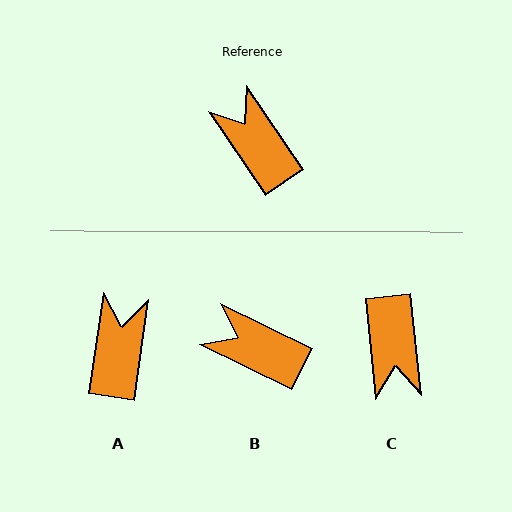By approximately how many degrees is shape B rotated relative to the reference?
Approximately 30 degrees counter-clockwise.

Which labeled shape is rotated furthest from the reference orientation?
C, about 152 degrees away.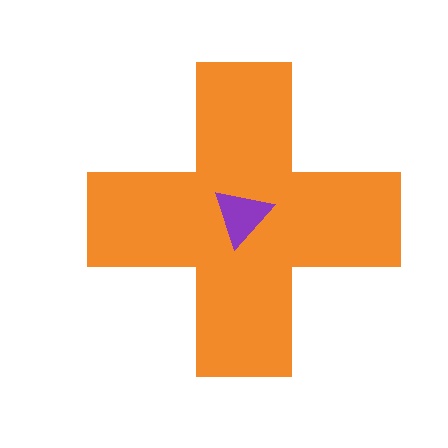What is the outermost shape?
The orange cross.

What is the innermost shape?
The purple triangle.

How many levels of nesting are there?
2.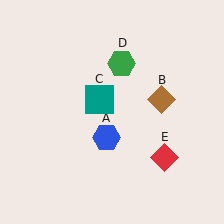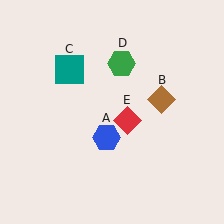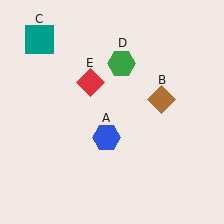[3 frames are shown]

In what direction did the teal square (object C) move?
The teal square (object C) moved up and to the left.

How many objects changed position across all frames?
2 objects changed position: teal square (object C), red diamond (object E).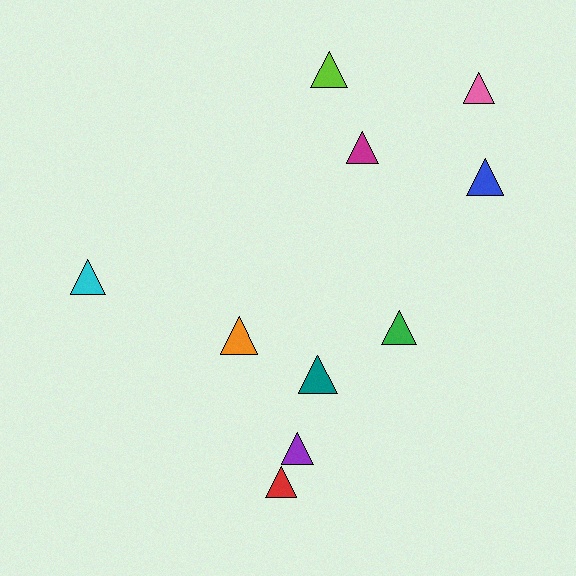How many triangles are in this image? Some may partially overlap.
There are 10 triangles.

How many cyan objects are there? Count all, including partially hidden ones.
There is 1 cyan object.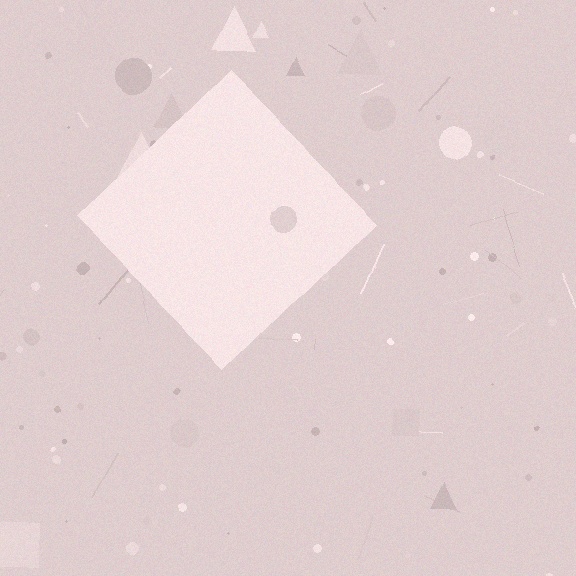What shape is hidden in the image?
A diamond is hidden in the image.